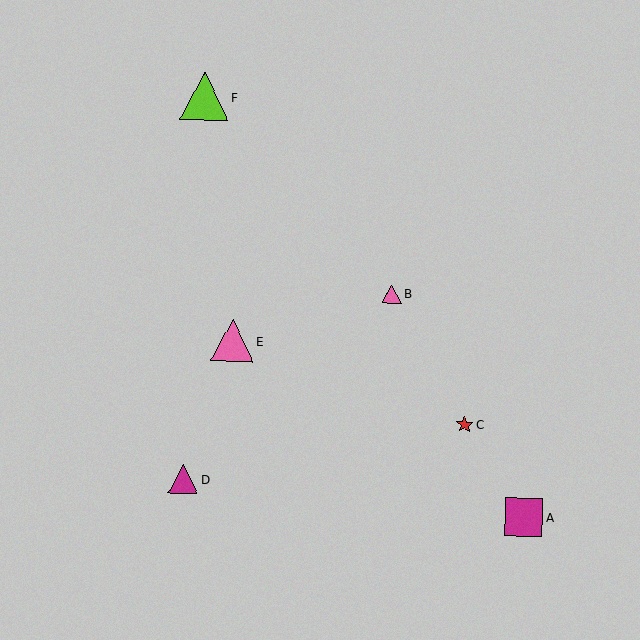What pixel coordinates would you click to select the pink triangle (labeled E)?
Click at (232, 340) to select the pink triangle E.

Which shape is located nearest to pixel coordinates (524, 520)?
The magenta square (labeled A) at (524, 517) is nearest to that location.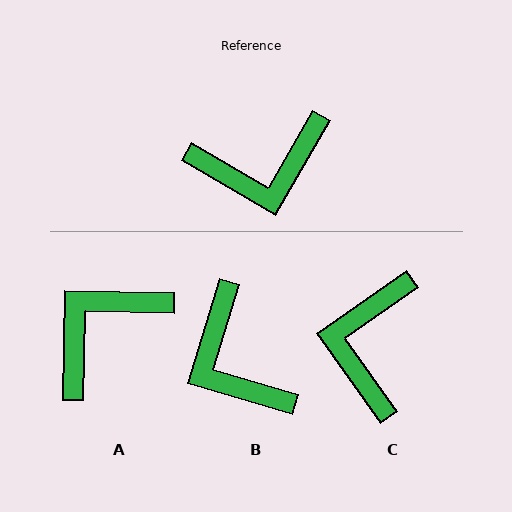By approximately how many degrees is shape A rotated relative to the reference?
Approximately 151 degrees clockwise.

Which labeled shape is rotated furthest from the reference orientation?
A, about 151 degrees away.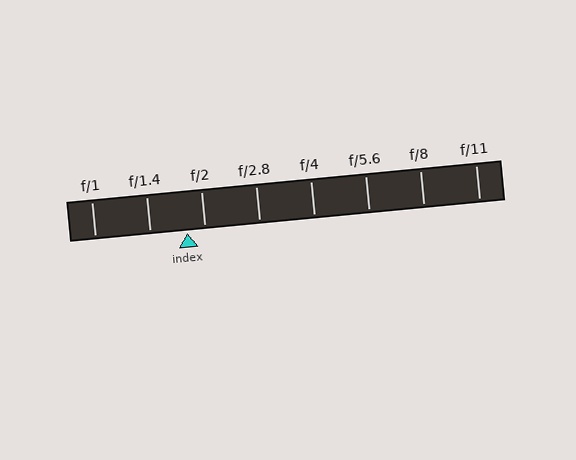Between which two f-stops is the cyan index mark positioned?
The index mark is between f/1.4 and f/2.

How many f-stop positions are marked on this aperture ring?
There are 8 f-stop positions marked.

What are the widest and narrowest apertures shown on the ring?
The widest aperture shown is f/1 and the narrowest is f/11.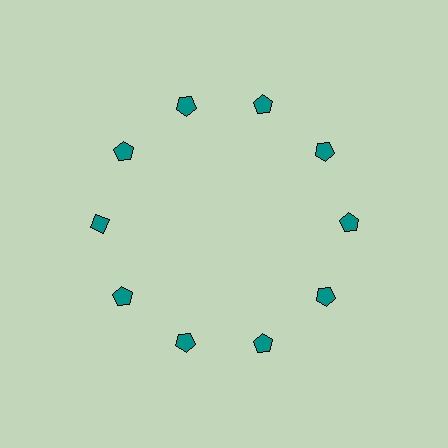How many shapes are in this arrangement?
There are 10 shapes arranged in a ring pattern.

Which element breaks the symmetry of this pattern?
The teal diamond at roughly the 9 o'clock position breaks the symmetry. All other shapes are teal pentagons.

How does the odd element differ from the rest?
It has a different shape: diamond instead of pentagon.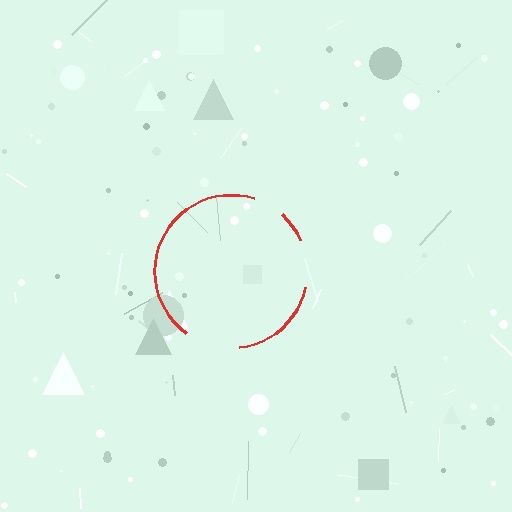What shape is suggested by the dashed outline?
The dashed outline suggests a circle.